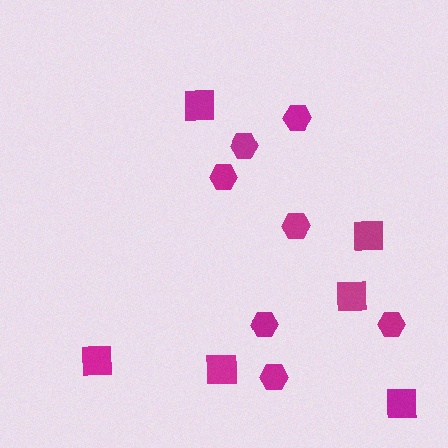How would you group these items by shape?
There are 2 groups: one group of hexagons (7) and one group of squares (6).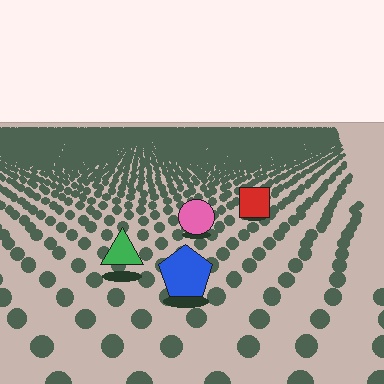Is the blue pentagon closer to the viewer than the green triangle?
Yes. The blue pentagon is closer — you can tell from the texture gradient: the ground texture is coarser near it.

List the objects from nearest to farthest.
From nearest to farthest: the blue pentagon, the green triangle, the pink circle, the red square.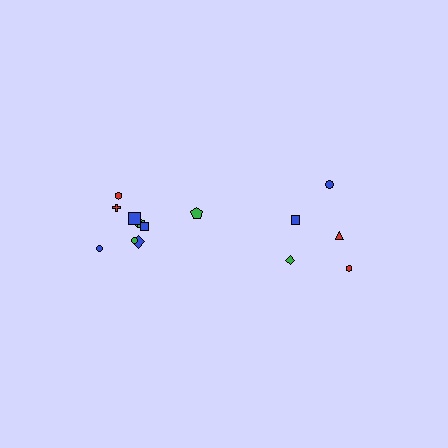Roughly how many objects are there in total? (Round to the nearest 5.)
Roughly 15 objects in total.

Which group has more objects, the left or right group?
The left group.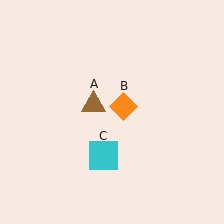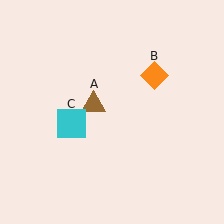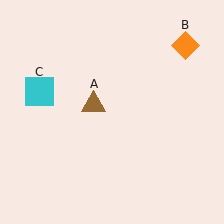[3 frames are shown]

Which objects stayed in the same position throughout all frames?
Brown triangle (object A) remained stationary.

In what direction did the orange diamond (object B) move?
The orange diamond (object B) moved up and to the right.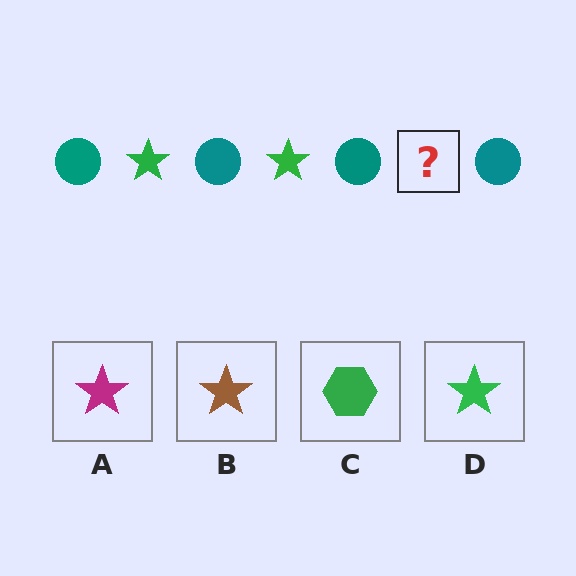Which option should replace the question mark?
Option D.